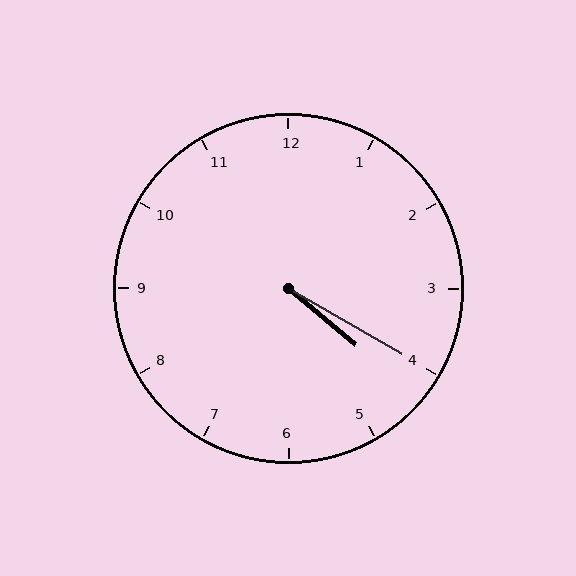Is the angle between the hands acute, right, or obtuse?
It is acute.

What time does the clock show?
4:20.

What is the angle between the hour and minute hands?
Approximately 10 degrees.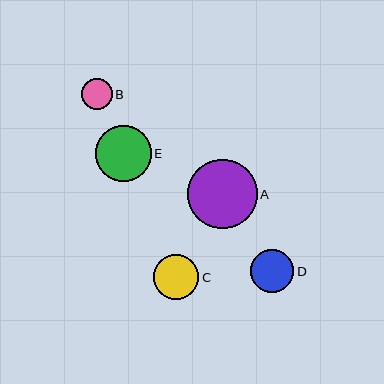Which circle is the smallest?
Circle B is the smallest with a size of approximately 30 pixels.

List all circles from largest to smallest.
From largest to smallest: A, E, C, D, B.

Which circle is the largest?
Circle A is the largest with a size of approximately 69 pixels.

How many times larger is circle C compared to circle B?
Circle C is approximately 1.5 times the size of circle B.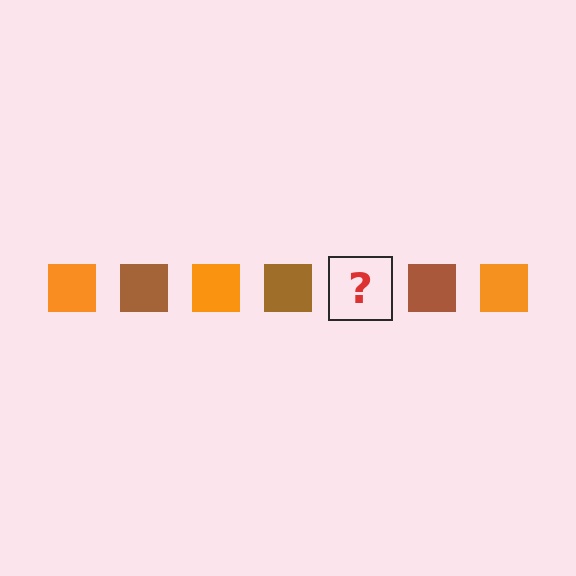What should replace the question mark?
The question mark should be replaced with an orange square.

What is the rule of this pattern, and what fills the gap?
The rule is that the pattern cycles through orange, brown squares. The gap should be filled with an orange square.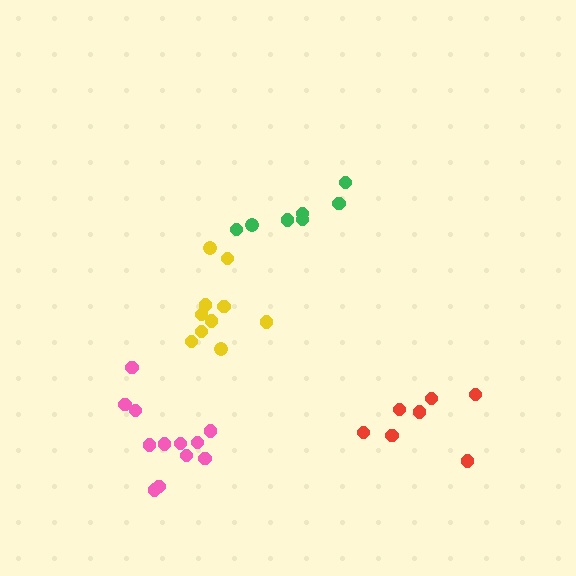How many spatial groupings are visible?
There are 4 spatial groupings.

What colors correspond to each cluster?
The clusters are colored: red, yellow, green, pink.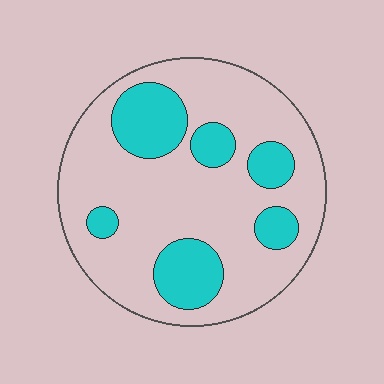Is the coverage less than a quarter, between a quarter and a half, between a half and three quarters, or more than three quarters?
Between a quarter and a half.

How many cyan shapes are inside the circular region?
6.